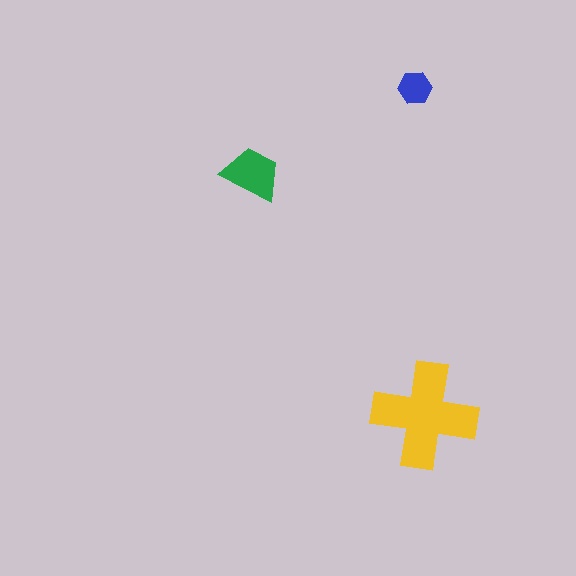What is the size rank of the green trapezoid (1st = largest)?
2nd.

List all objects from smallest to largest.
The blue hexagon, the green trapezoid, the yellow cross.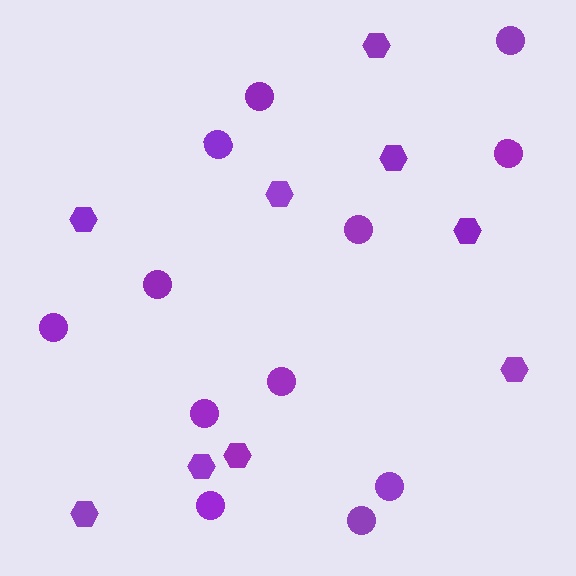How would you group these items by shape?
There are 2 groups: one group of hexagons (9) and one group of circles (12).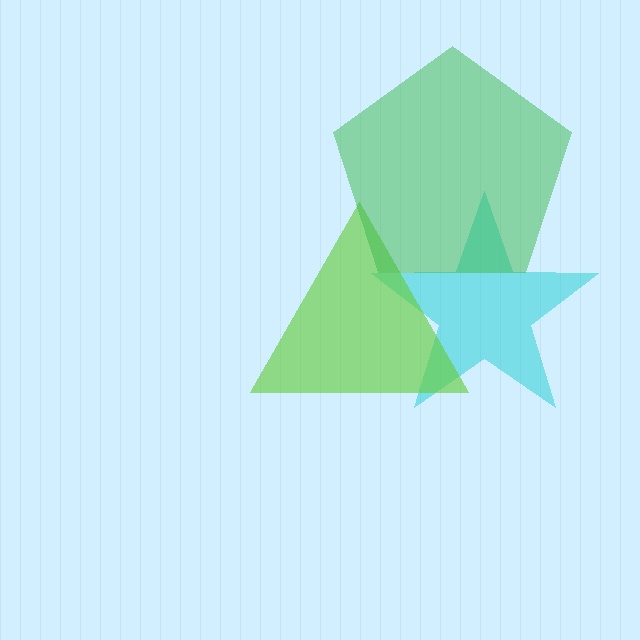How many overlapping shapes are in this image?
There are 3 overlapping shapes in the image.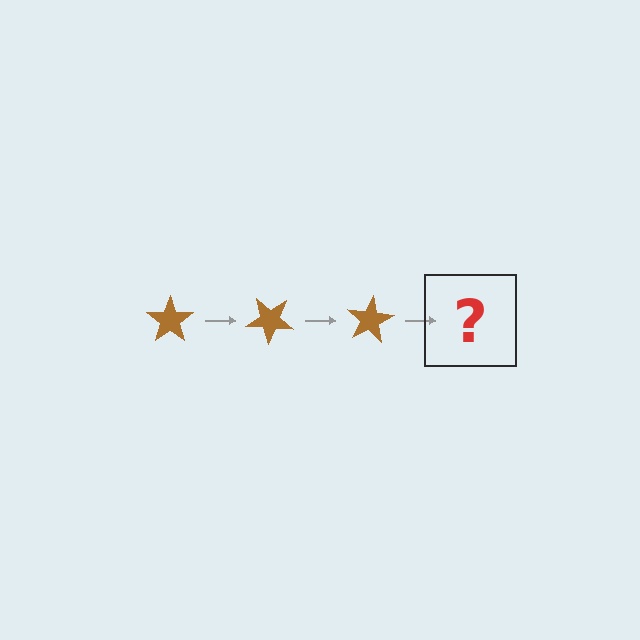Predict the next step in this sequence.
The next step is a brown star rotated 120 degrees.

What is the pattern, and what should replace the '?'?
The pattern is that the star rotates 40 degrees each step. The '?' should be a brown star rotated 120 degrees.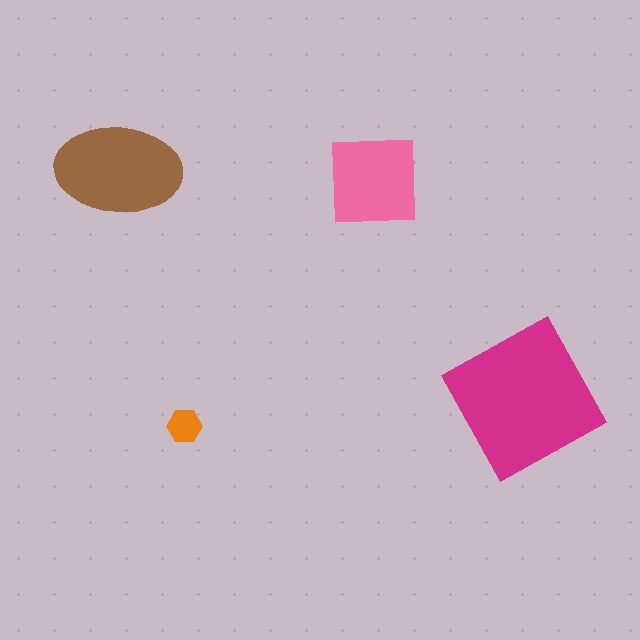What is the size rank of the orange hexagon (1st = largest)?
4th.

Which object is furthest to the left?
The brown ellipse is leftmost.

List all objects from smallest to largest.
The orange hexagon, the pink square, the brown ellipse, the magenta square.